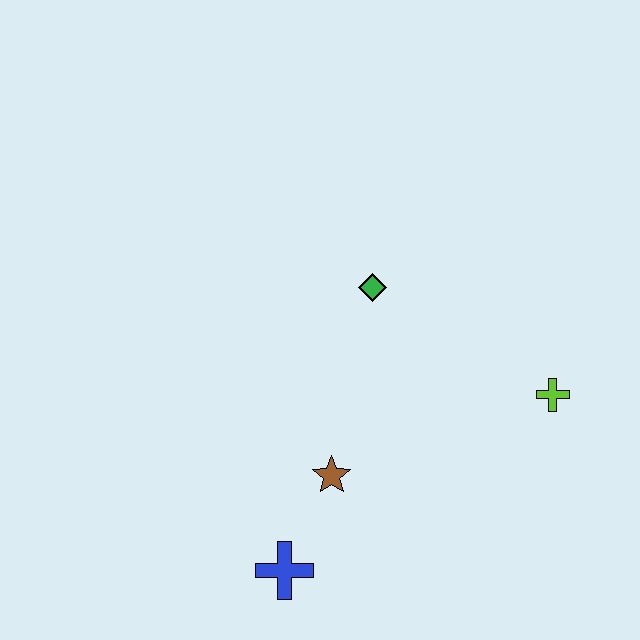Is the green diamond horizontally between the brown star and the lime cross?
Yes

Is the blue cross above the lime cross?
No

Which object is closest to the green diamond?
The brown star is closest to the green diamond.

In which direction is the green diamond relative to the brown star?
The green diamond is above the brown star.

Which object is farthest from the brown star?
The lime cross is farthest from the brown star.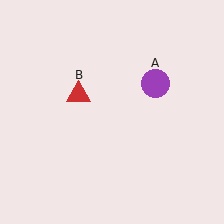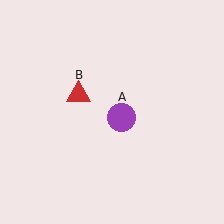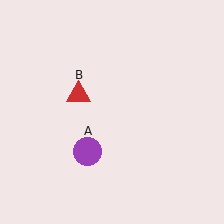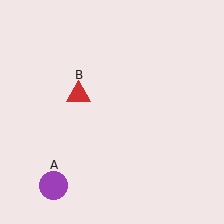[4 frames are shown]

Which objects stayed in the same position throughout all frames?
Red triangle (object B) remained stationary.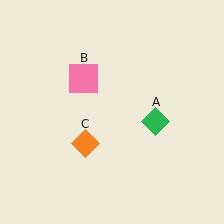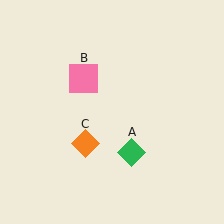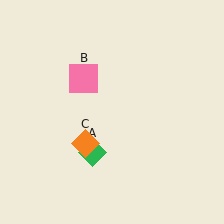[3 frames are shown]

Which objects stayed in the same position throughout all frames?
Pink square (object B) and orange diamond (object C) remained stationary.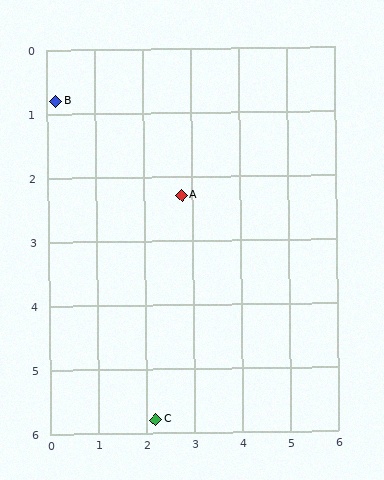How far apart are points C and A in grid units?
Points C and A are about 3.6 grid units apart.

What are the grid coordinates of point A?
Point A is at approximately (2.8, 2.3).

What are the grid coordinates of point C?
Point C is at approximately (2.2, 5.8).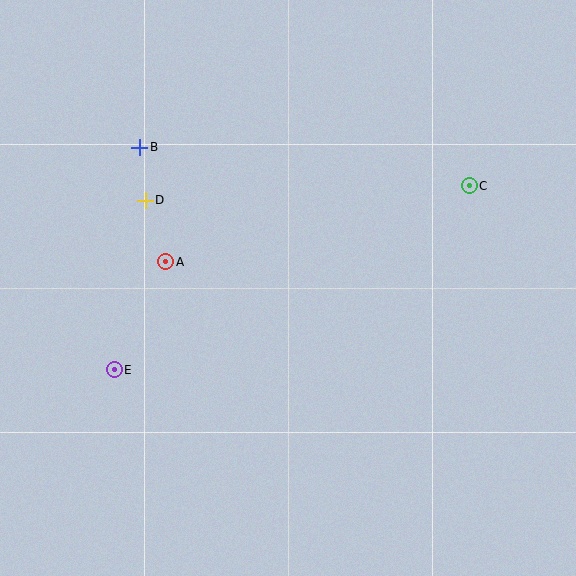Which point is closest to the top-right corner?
Point C is closest to the top-right corner.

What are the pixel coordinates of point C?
Point C is at (469, 186).